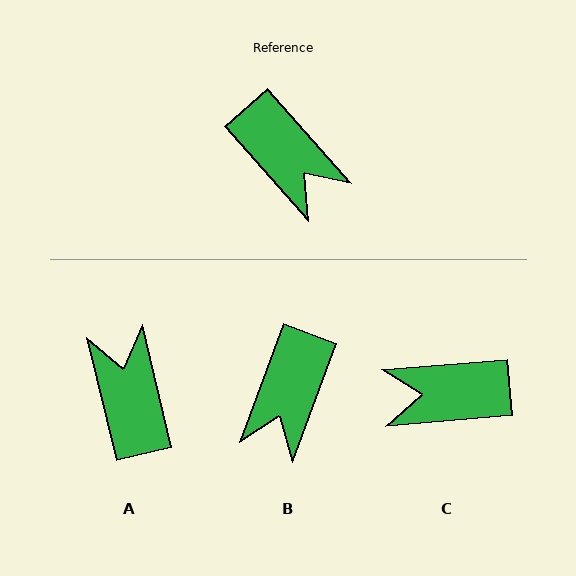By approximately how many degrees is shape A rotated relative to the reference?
Approximately 152 degrees counter-clockwise.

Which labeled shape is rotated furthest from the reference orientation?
A, about 152 degrees away.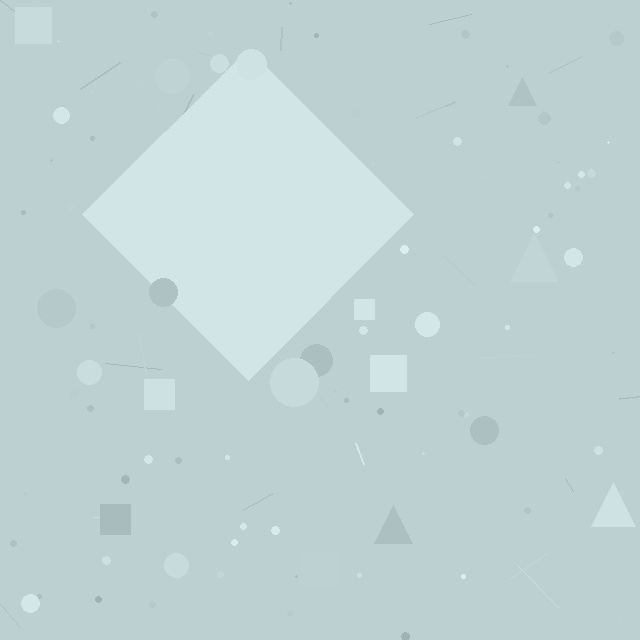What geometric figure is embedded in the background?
A diamond is embedded in the background.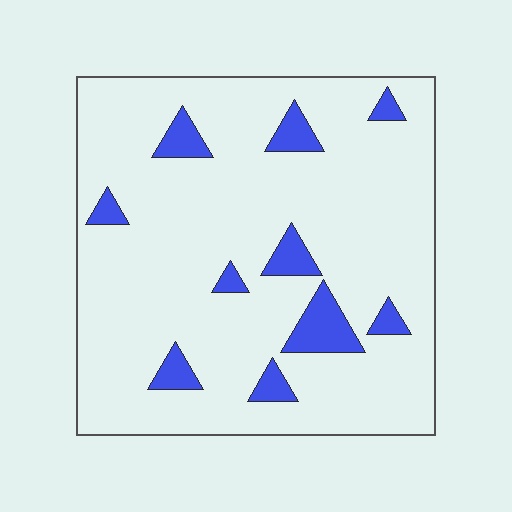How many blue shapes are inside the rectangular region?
10.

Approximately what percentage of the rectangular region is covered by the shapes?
Approximately 10%.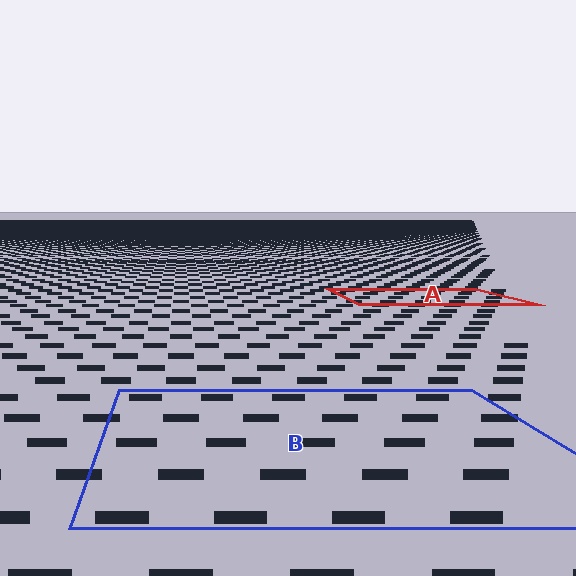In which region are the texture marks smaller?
The texture marks are smaller in region A, because it is farther away.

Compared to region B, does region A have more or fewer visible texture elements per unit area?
Region A has more texture elements per unit area — they are packed more densely because it is farther away.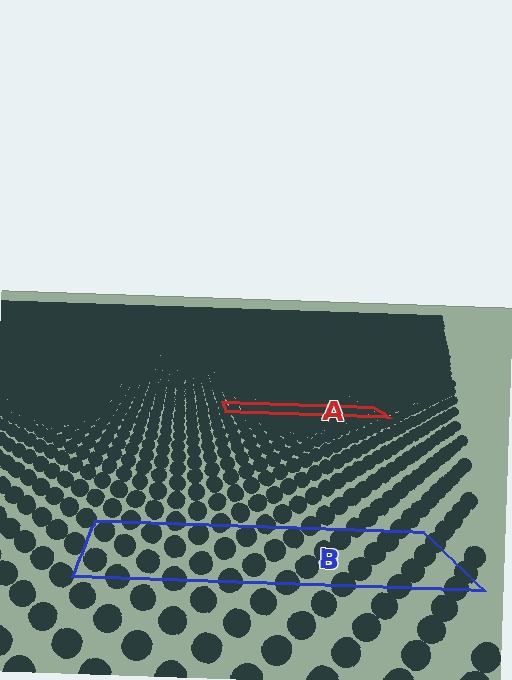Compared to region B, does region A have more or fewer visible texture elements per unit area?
Region A has more texture elements per unit area — they are packed more densely because it is farther away.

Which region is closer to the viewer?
Region B is closer. The texture elements there are larger and more spread out.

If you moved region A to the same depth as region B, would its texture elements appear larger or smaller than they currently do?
They would appear larger. At a closer depth, the same texture elements are projected at a bigger on-screen size.